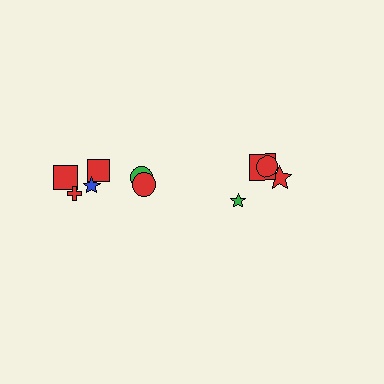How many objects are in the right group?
There are 4 objects.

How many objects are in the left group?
There are 6 objects.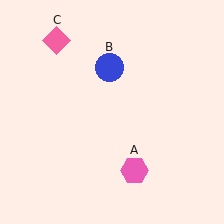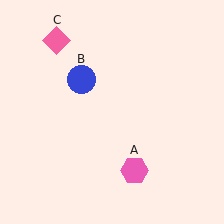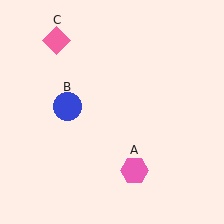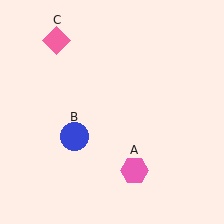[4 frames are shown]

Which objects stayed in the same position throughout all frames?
Pink hexagon (object A) and pink diamond (object C) remained stationary.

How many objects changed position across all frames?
1 object changed position: blue circle (object B).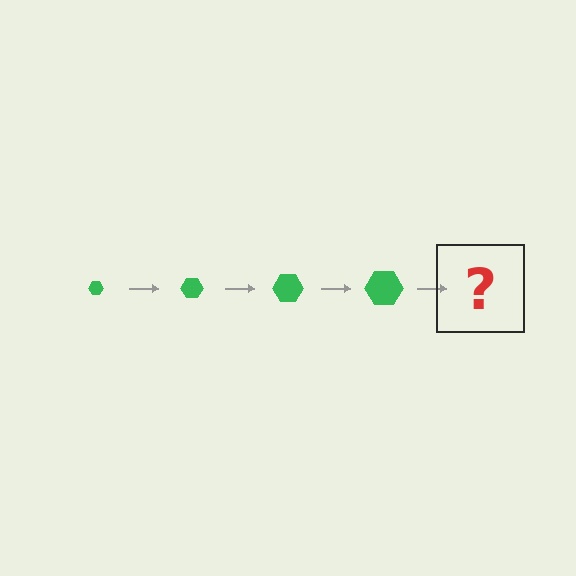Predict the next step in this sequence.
The next step is a green hexagon, larger than the previous one.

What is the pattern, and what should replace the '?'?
The pattern is that the hexagon gets progressively larger each step. The '?' should be a green hexagon, larger than the previous one.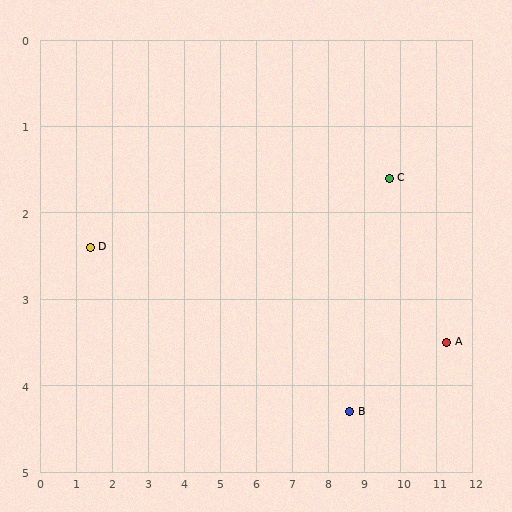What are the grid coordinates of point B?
Point B is at approximately (8.6, 4.3).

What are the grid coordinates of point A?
Point A is at approximately (11.3, 3.5).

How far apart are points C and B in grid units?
Points C and B are about 2.9 grid units apart.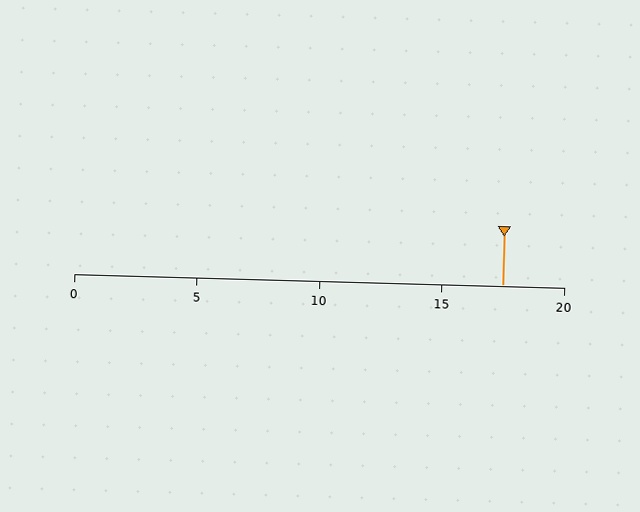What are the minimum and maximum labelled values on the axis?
The axis runs from 0 to 20.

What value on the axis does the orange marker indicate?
The marker indicates approximately 17.5.